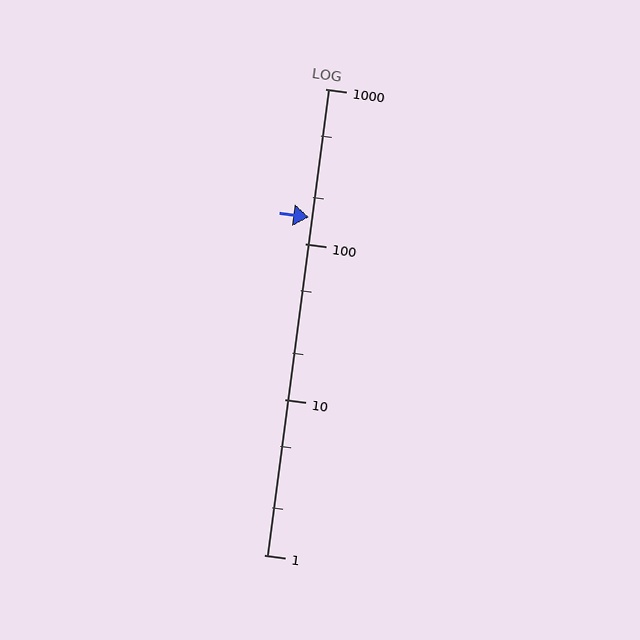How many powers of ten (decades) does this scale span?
The scale spans 3 decades, from 1 to 1000.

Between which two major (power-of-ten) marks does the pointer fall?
The pointer is between 100 and 1000.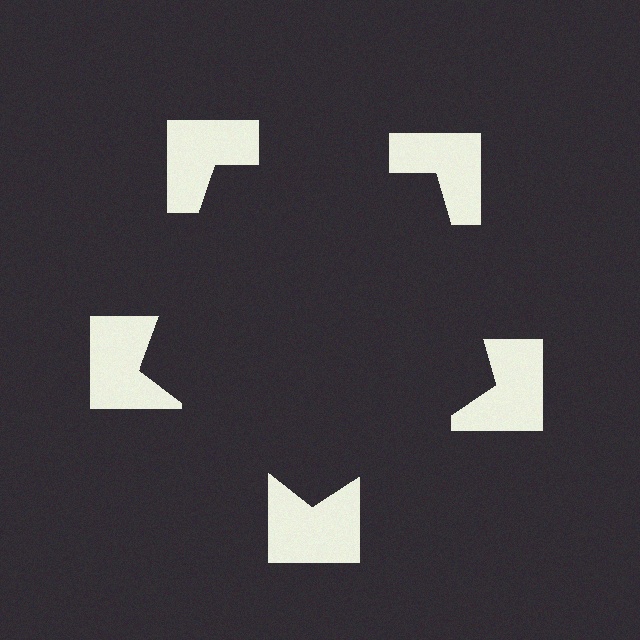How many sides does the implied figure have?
5 sides.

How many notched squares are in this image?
There are 5 — one at each vertex of the illusory pentagon.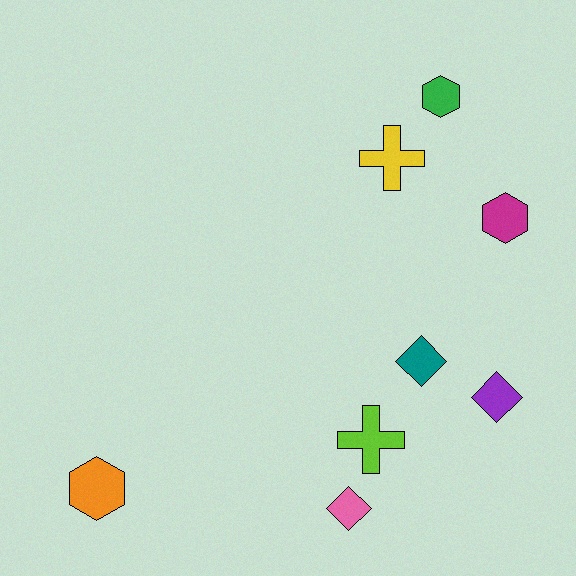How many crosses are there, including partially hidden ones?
There are 2 crosses.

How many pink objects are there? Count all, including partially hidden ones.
There is 1 pink object.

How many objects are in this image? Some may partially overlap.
There are 8 objects.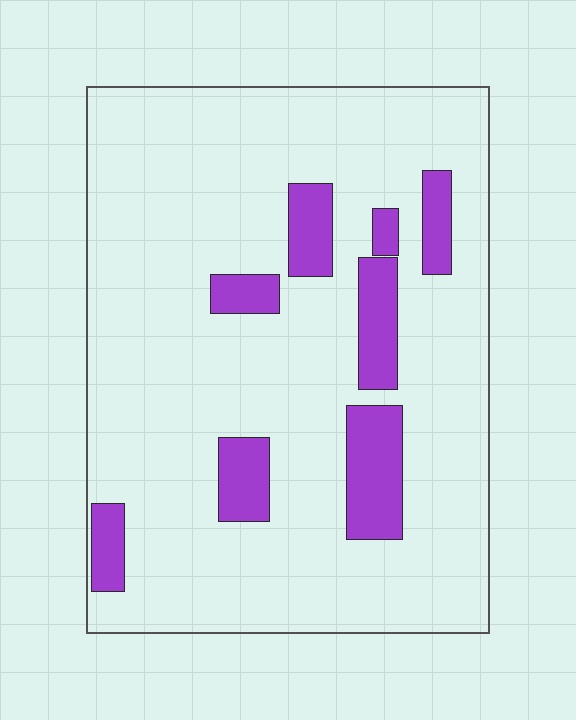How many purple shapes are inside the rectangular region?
8.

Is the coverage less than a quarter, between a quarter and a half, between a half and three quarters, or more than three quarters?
Less than a quarter.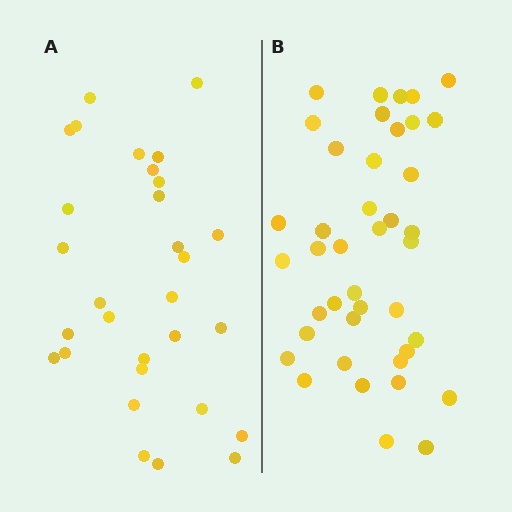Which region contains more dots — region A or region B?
Region B (the right region) has more dots.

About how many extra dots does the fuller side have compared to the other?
Region B has roughly 12 or so more dots than region A.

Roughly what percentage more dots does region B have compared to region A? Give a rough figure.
About 35% more.